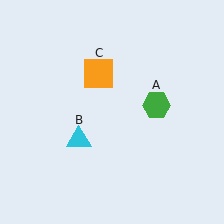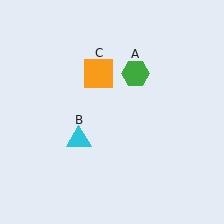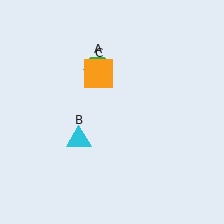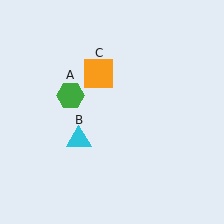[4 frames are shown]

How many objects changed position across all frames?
1 object changed position: green hexagon (object A).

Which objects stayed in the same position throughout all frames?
Cyan triangle (object B) and orange square (object C) remained stationary.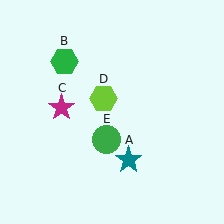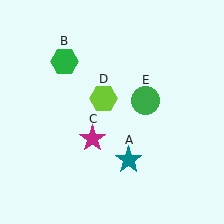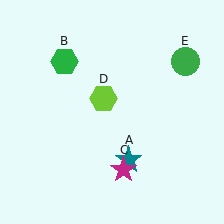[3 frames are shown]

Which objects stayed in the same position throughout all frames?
Teal star (object A) and green hexagon (object B) and lime hexagon (object D) remained stationary.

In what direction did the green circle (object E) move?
The green circle (object E) moved up and to the right.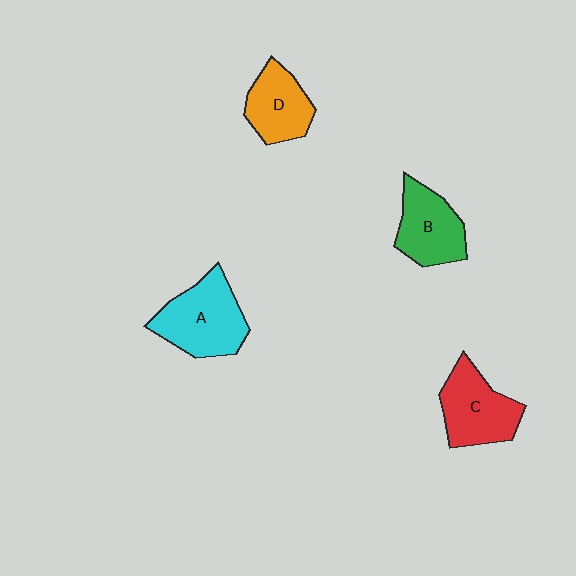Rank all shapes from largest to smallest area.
From largest to smallest: A (cyan), C (red), B (green), D (orange).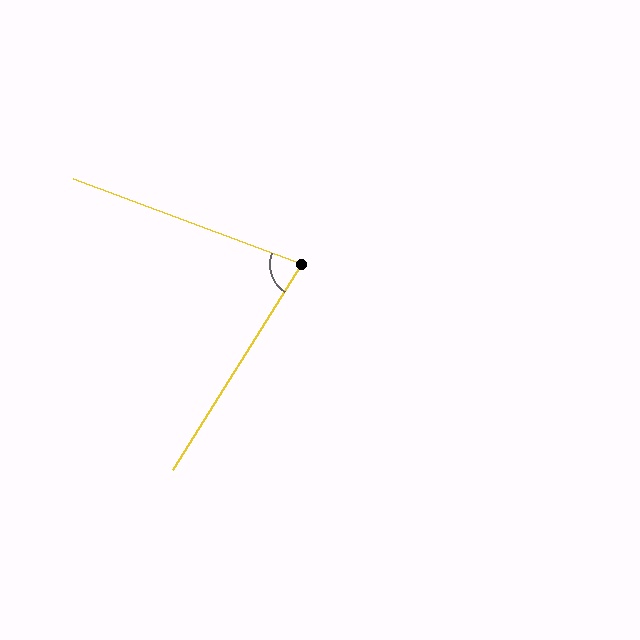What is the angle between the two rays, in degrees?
Approximately 78 degrees.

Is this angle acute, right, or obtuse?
It is acute.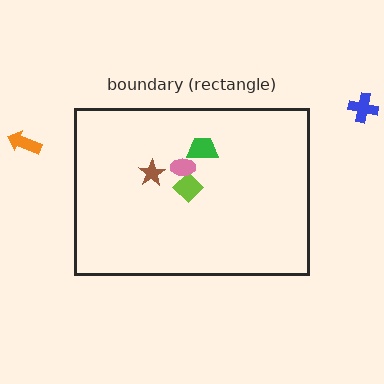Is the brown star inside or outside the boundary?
Inside.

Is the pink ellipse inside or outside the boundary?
Inside.